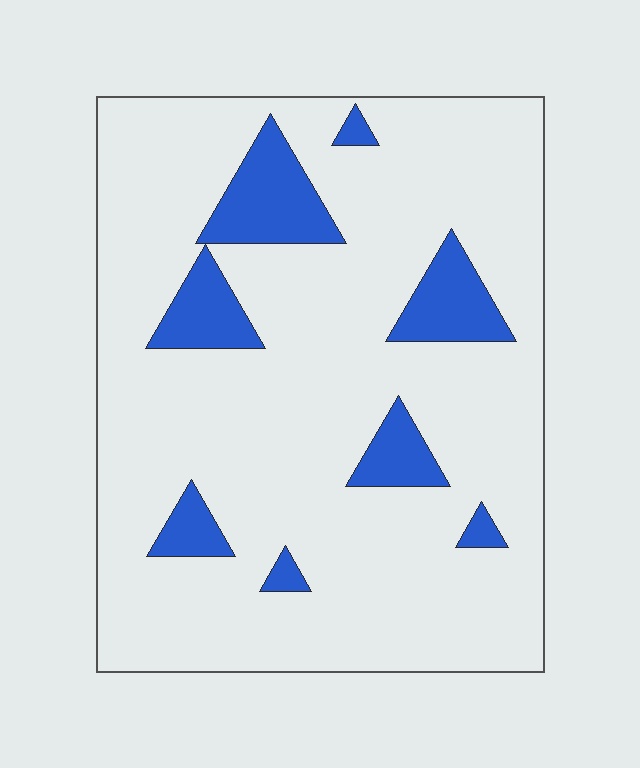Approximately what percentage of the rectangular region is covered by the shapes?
Approximately 15%.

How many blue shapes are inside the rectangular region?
8.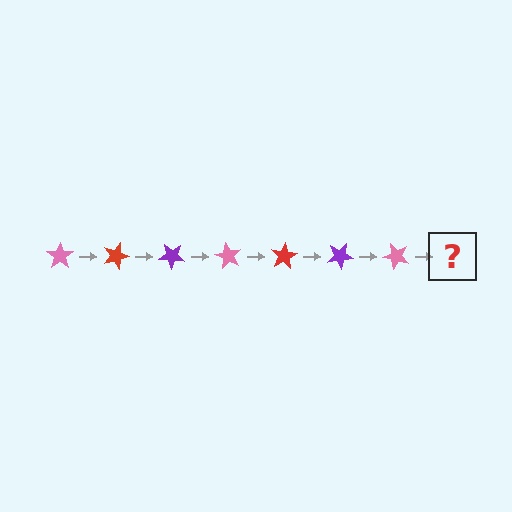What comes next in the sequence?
The next element should be a red star, rotated 140 degrees from the start.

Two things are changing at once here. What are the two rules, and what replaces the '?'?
The two rules are that it rotates 20 degrees each step and the color cycles through pink, red, and purple. The '?' should be a red star, rotated 140 degrees from the start.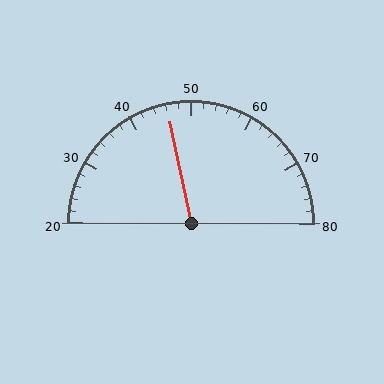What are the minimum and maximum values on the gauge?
The gauge ranges from 20 to 80.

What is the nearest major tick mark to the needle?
The nearest major tick mark is 50.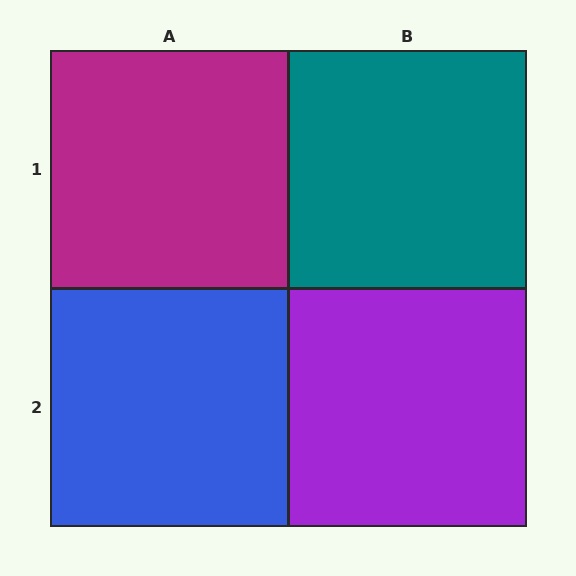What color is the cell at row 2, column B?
Purple.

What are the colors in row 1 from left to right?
Magenta, teal.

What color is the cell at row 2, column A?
Blue.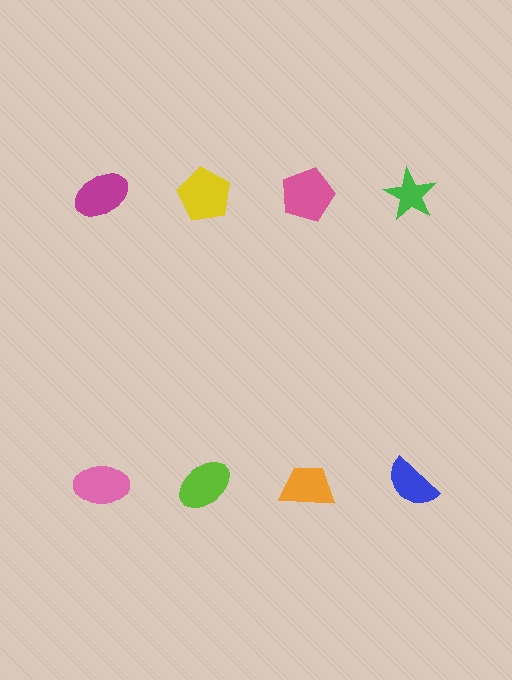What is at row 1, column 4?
A green star.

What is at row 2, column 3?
An orange trapezoid.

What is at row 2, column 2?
A lime ellipse.